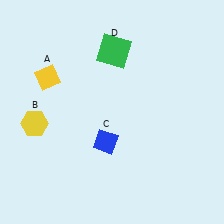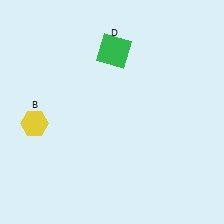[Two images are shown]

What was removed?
The blue diamond (C), the yellow diamond (A) were removed in Image 2.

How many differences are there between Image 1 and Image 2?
There are 2 differences between the two images.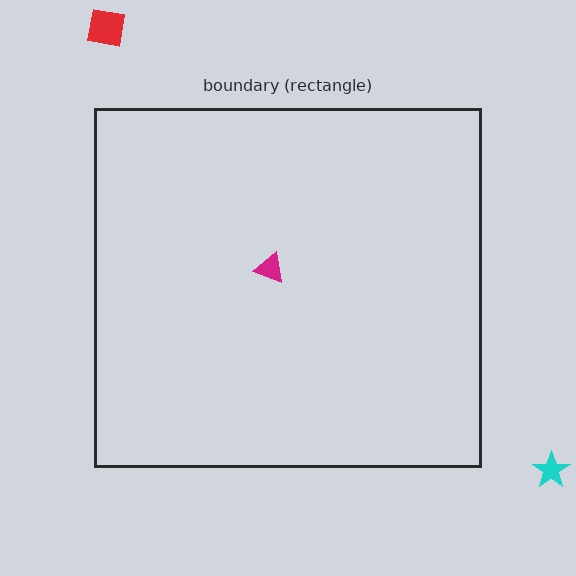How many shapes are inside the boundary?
1 inside, 2 outside.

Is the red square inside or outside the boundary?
Outside.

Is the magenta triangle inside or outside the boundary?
Inside.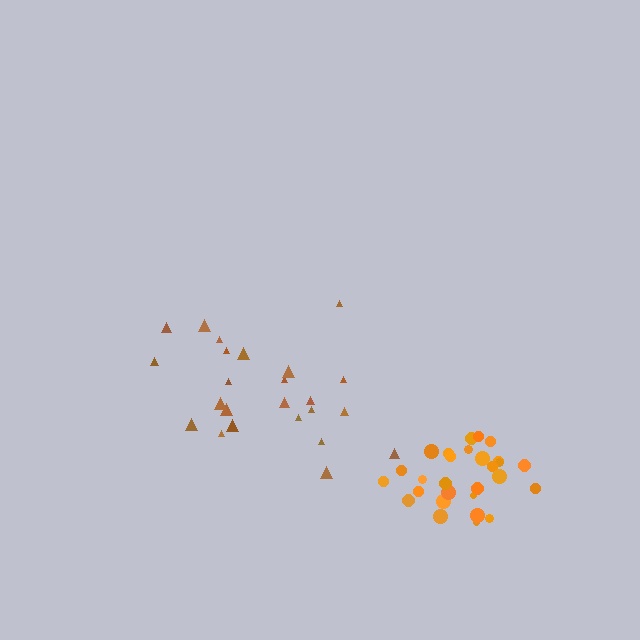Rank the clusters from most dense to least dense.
orange, brown.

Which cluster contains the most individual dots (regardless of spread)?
Orange (29).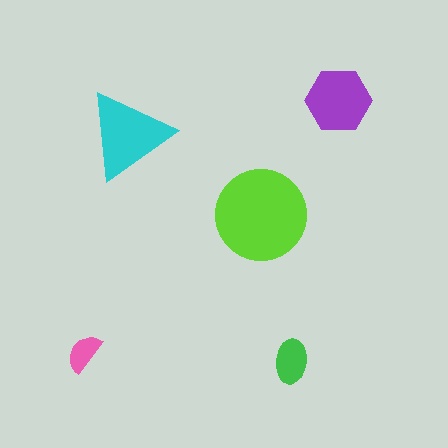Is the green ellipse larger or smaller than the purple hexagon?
Smaller.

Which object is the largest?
The lime circle.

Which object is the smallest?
The pink semicircle.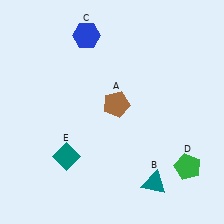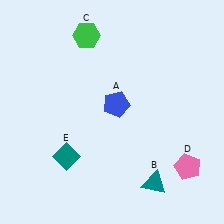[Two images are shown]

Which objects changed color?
A changed from brown to blue. C changed from blue to green. D changed from green to pink.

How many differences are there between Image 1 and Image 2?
There are 3 differences between the two images.